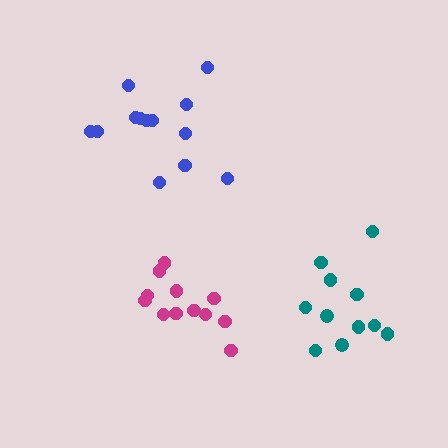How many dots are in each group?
Group 1: 13 dots, Group 2: 12 dots, Group 3: 11 dots (36 total).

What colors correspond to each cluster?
The clusters are colored: blue, magenta, teal.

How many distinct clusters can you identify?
There are 3 distinct clusters.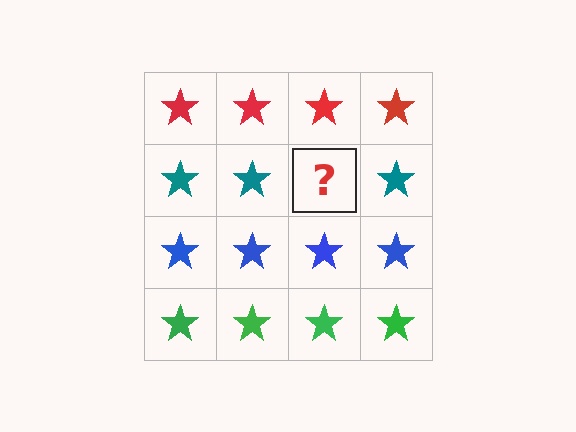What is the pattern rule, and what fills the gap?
The rule is that each row has a consistent color. The gap should be filled with a teal star.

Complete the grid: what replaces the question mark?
The question mark should be replaced with a teal star.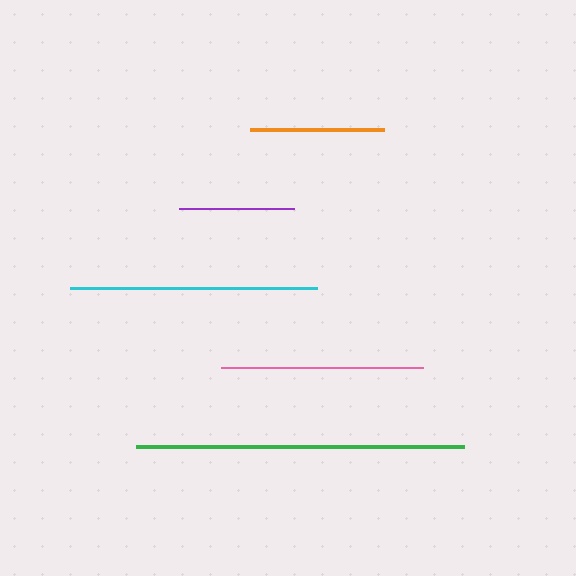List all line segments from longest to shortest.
From longest to shortest: green, cyan, pink, orange, purple.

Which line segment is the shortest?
The purple line is the shortest at approximately 115 pixels.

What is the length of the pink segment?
The pink segment is approximately 202 pixels long.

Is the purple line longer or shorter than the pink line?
The pink line is longer than the purple line.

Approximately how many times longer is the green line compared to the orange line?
The green line is approximately 2.4 times the length of the orange line.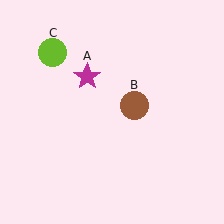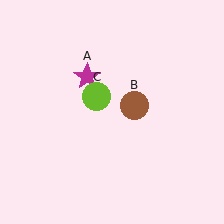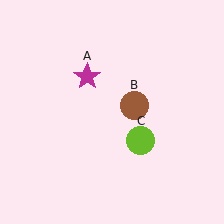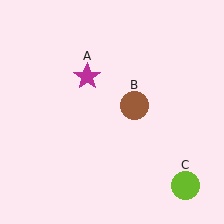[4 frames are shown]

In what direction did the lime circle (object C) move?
The lime circle (object C) moved down and to the right.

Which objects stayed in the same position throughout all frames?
Magenta star (object A) and brown circle (object B) remained stationary.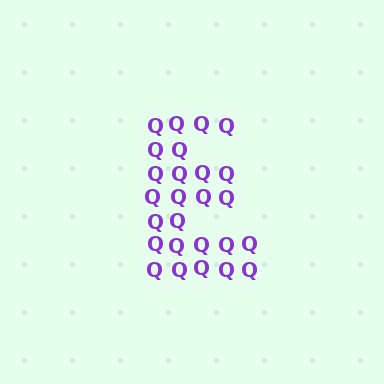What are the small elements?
The small elements are letter Q's.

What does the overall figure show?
The overall figure shows the letter E.